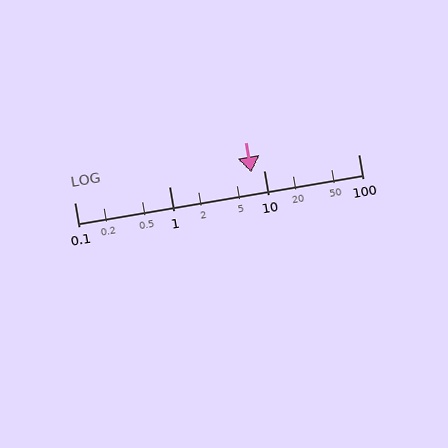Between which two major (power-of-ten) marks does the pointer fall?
The pointer is between 1 and 10.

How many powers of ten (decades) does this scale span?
The scale spans 3 decades, from 0.1 to 100.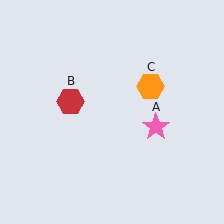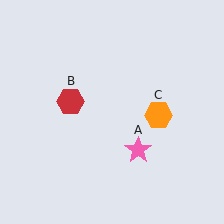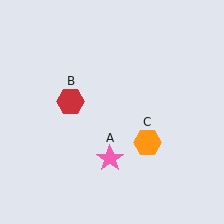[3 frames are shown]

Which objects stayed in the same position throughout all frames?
Red hexagon (object B) remained stationary.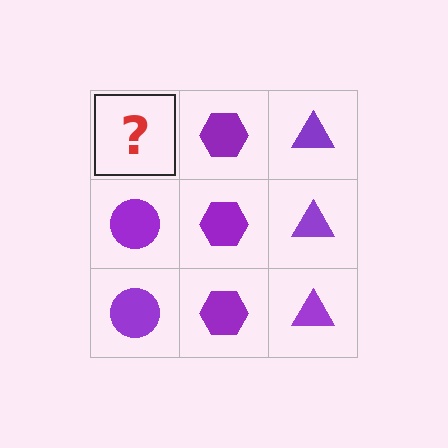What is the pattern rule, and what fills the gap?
The rule is that each column has a consistent shape. The gap should be filled with a purple circle.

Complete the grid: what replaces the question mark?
The question mark should be replaced with a purple circle.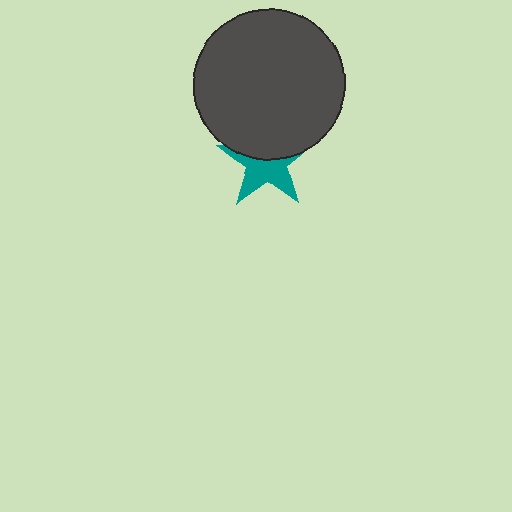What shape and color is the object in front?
The object in front is a dark gray circle.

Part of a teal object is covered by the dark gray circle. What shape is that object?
It is a star.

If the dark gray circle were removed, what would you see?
You would see the complete teal star.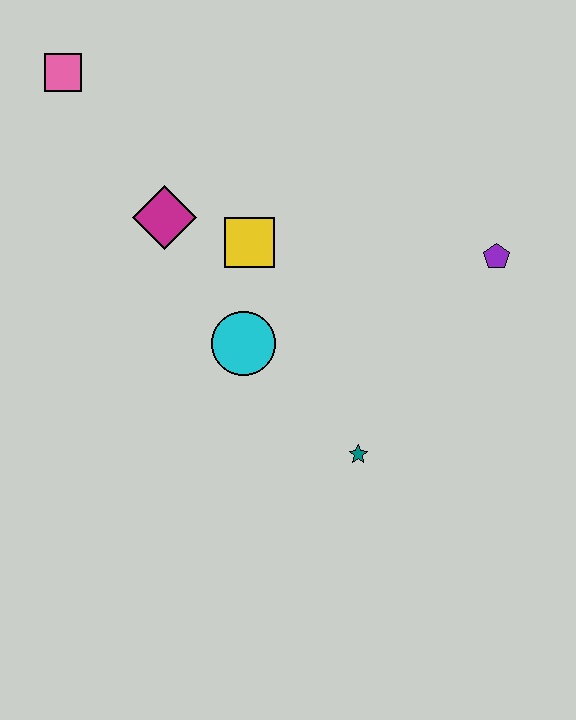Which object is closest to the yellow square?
The magenta diamond is closest to the yellow square.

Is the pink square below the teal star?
No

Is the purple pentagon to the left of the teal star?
No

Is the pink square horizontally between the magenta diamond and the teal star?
No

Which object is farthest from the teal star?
The pink square is farthest from the teal star.